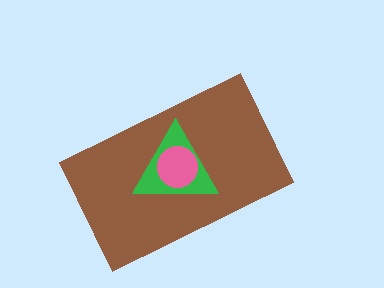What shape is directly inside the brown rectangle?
The green triangle.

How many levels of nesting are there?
3.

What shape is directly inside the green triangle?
The pink circle.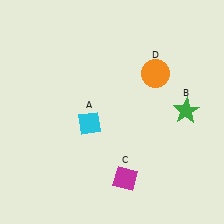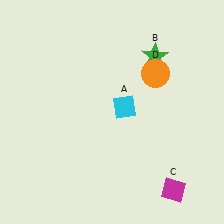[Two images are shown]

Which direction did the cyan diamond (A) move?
The cyan diamond (A) moved right.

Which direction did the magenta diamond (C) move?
The magenta diamond (C) moved right.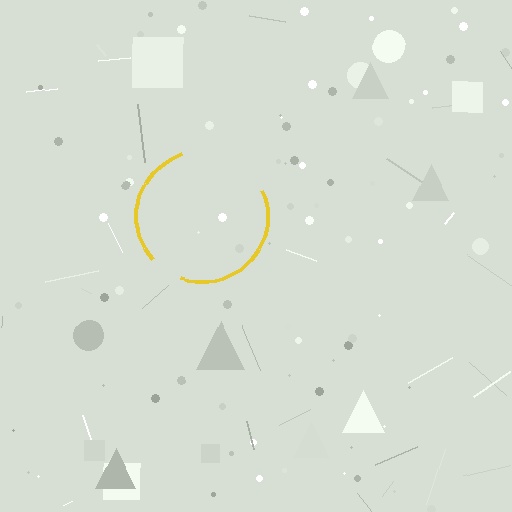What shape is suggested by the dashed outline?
The dashed outline suggests a circle.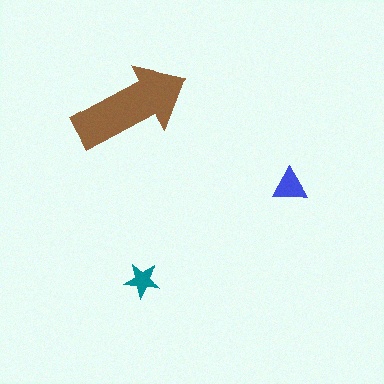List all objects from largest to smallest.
The brown arrow, the blue triangle, the teal star.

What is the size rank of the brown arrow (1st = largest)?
1st.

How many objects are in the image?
There are 3 objects in the image.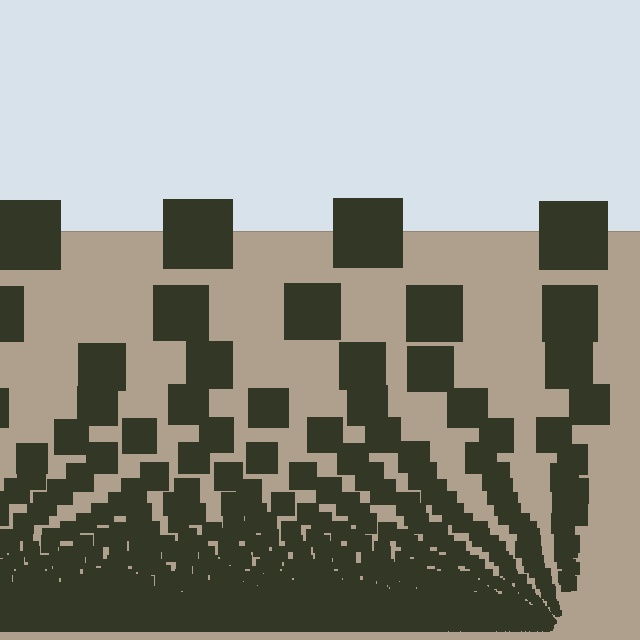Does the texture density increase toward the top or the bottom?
Density increases toward the bottom.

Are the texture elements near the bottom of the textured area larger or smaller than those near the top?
Smaller. The gradient is inverted — elements near the bottom are smaller and denser.